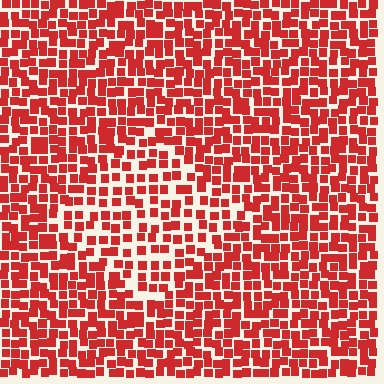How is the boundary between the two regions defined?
The boundary is defined by a change in element density (approximately 1.6x ratio). All elements are the same color, size, and shape.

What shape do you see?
I see a diamond.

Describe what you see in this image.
The image contains small red elements arranged at two different densities. A diamond-shaped region is visible where the elements are less densely packed than the surrounding area.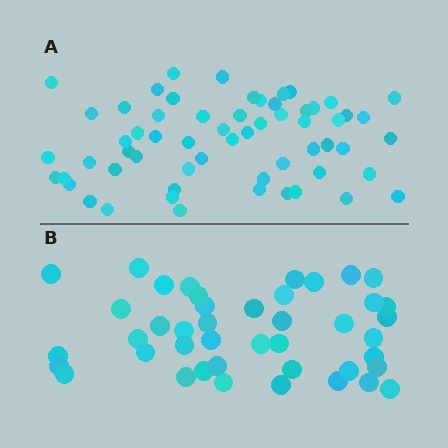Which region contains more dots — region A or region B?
Region A (the top region) has more dots.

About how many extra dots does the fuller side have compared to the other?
Region A has approximately 15 more dots than region B.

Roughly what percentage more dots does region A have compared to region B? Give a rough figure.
About 40% more.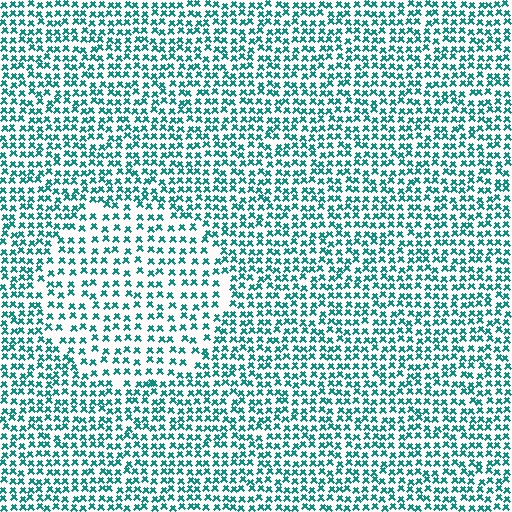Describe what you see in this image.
The image contains small teal elements arranged at two different densities. A circle-shaped region is visible where the elements are less densely packed than the surrounding area.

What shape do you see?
I see a circle.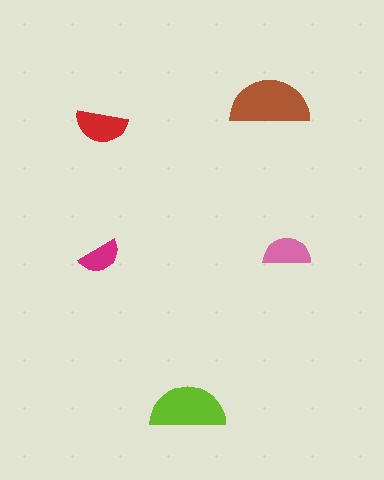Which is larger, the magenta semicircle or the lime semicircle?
The lime one.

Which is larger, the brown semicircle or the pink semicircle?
The brown one.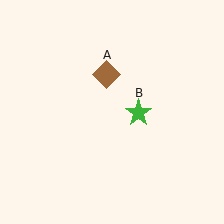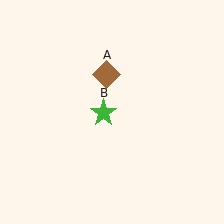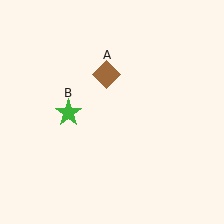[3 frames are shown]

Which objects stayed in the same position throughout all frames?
Brown diamond (object A) remained stationary.